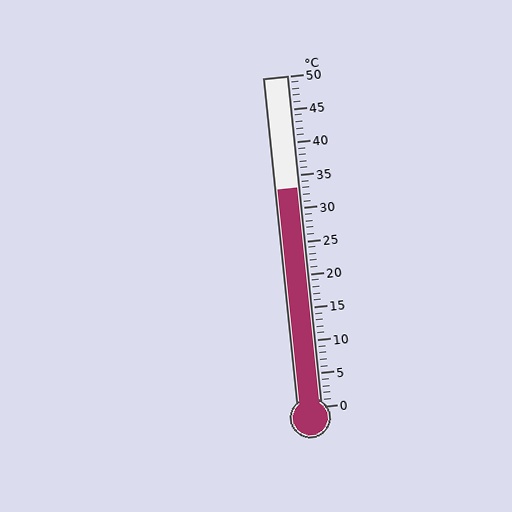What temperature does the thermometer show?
The thermometer shows approximately 33°C.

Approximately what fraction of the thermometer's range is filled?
The thermometer is filled to approximately 65% of its range.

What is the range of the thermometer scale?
The thermometer scale ranges from 0°C to 50°C.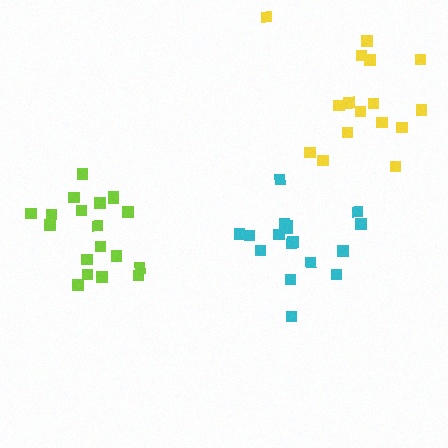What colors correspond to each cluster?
The clusters are colored: cyan, lime, yellow.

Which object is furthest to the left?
The lime cluster is leftmost.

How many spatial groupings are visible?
There are 3 spatial groupings.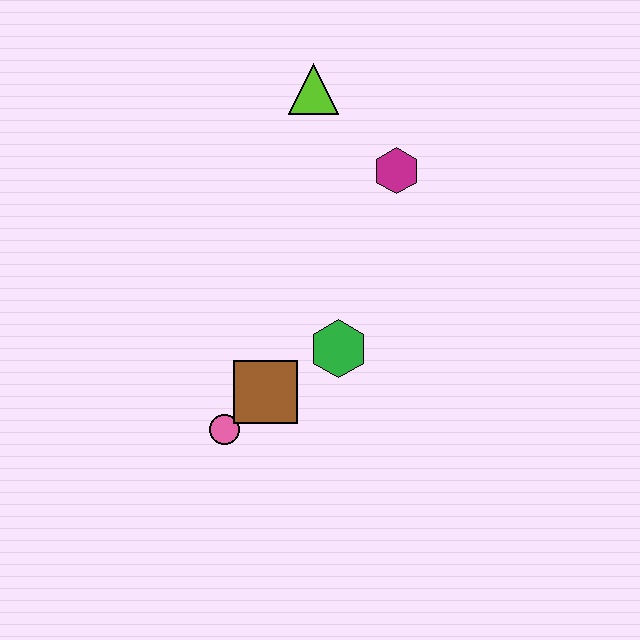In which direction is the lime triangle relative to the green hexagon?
The lime triangle is above the green hexagon.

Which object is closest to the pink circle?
The brown square is closest to the pink circle.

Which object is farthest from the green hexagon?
The lime triangle is farthest from the green hexagon.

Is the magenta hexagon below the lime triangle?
Yes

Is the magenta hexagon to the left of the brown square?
No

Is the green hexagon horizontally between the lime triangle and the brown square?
No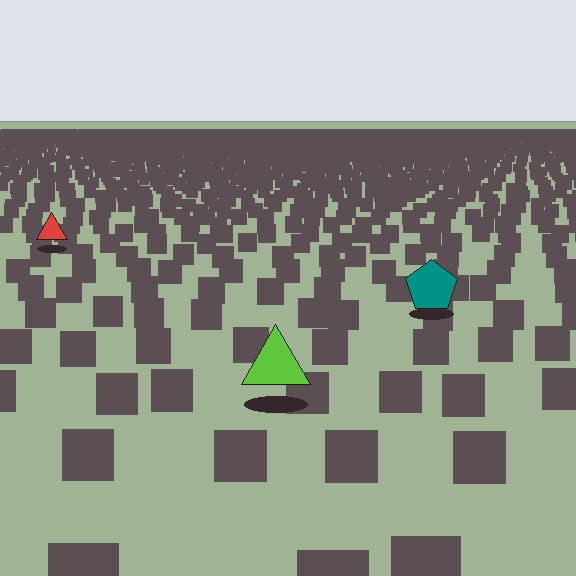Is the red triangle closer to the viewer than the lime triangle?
No. The lime triangle is closer — you can tell from the texture gradient: the ground texture is coarser near it.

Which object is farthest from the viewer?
The red triangle is farthest from the viewer. It appears smaller and the ground texture around it is denser.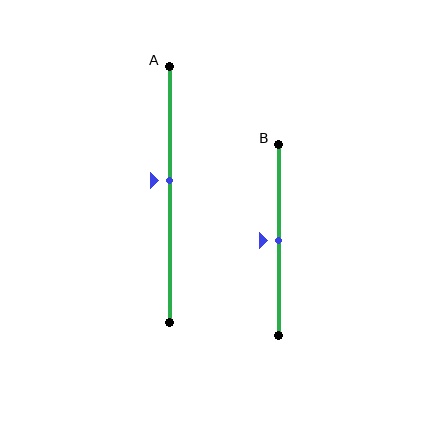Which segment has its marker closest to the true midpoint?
Segment B has its marker closest to the true midpoint.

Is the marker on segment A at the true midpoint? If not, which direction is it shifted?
No, the marker on segment A is shifted upward by about 5% of the segment length.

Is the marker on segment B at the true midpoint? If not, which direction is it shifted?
Yes, the marker on segment B is at the true midpoint.